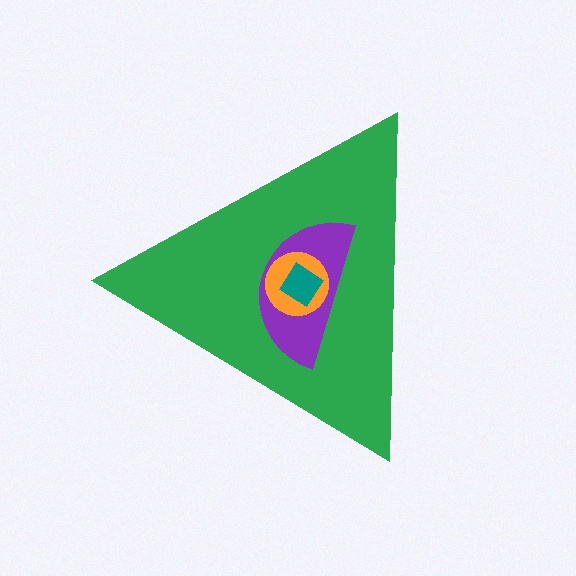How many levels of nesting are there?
4.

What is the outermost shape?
The green triangle.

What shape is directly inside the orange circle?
The teal diamond.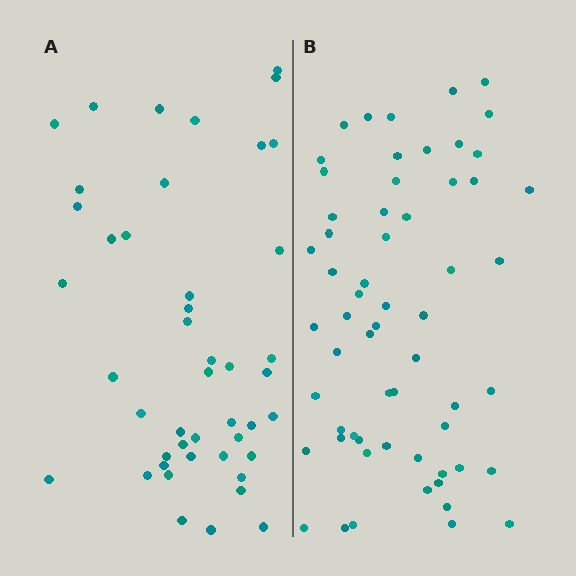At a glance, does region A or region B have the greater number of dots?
Region B (the right region) has more dots.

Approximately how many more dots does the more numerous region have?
Region B has approximately 15 more dots than region A.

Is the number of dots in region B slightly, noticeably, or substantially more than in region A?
Region B has noticeably more, but not dramatically so. The ratio is roughly 1.3 to 1.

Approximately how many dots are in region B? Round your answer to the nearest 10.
About 60 dots.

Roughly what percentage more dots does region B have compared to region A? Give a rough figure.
About 35% more.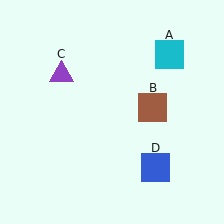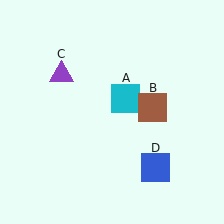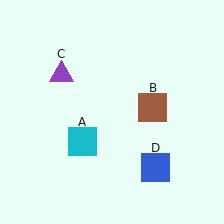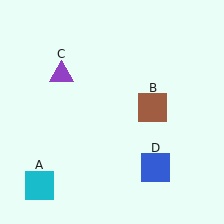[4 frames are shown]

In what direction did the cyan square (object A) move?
The cyan square (object A) moved down and to the left.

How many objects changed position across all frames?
1 object changed position: cyan square (object A).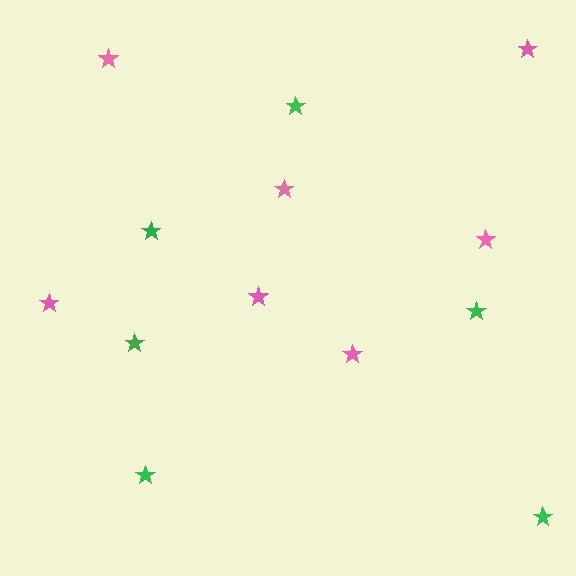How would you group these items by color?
There are 2 groups: one group of green stars (6) and one group of pink stars (7).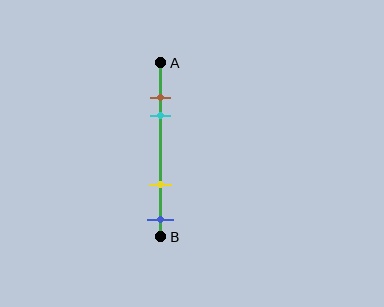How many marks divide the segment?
There are 4 marks dividing the segment.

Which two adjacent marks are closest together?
The brown and cyan marks are the closest adjacent pair.